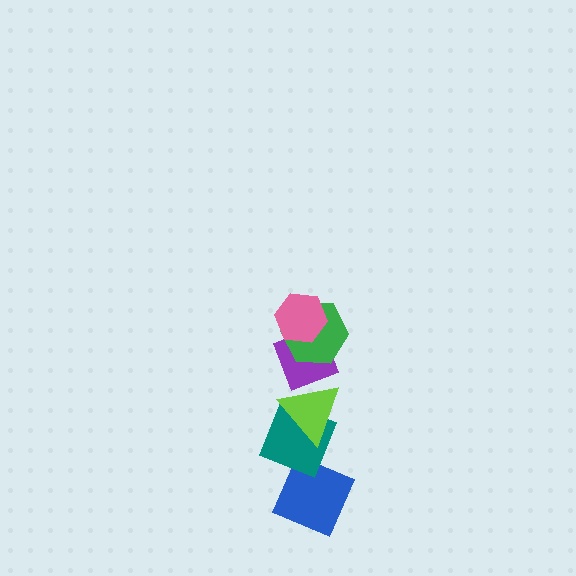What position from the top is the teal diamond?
The teal diamond is 5th from the top.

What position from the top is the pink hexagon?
The pink hexagon is 1st from the top.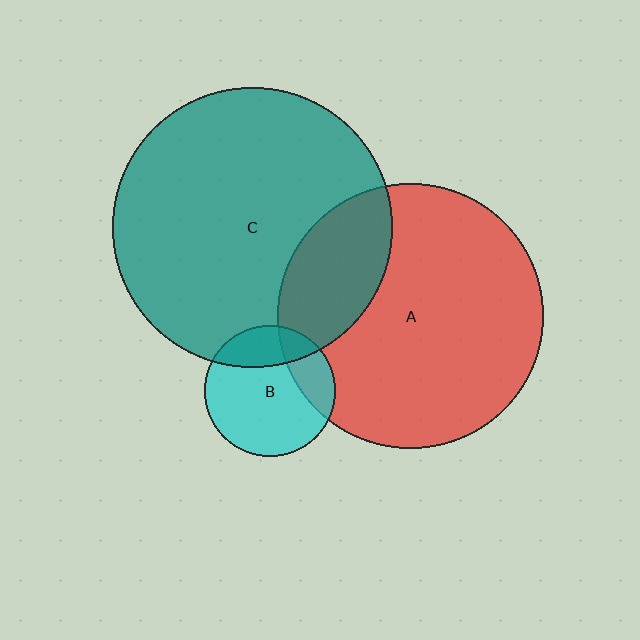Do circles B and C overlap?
Yes.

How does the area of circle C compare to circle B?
Approximately 4.6 times.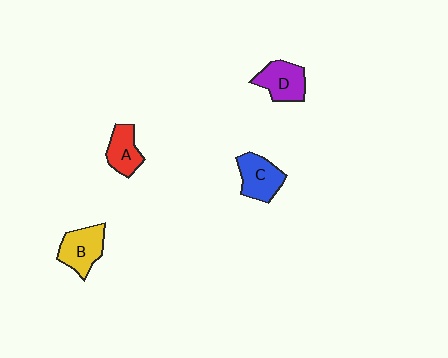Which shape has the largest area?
Shape B (yellow).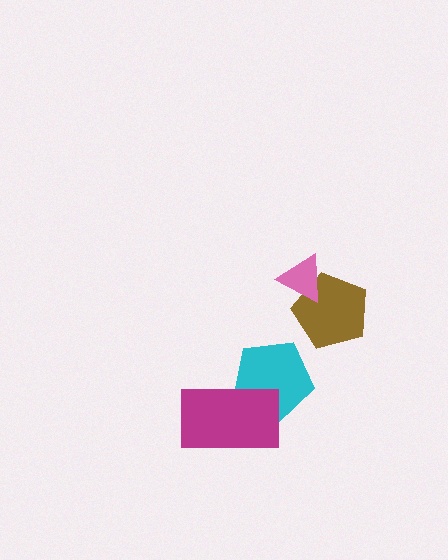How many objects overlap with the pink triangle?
1 object overlaps with the pink triangle.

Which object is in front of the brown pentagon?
The pink triangle is in front of the brown pentagon.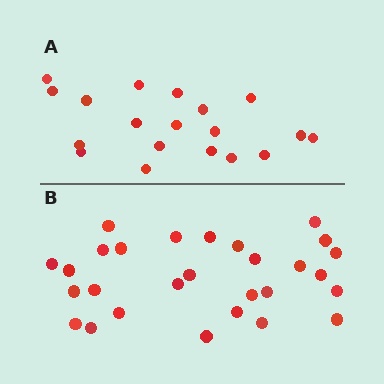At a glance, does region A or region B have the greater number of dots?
Region B (the bottom region) has more dots.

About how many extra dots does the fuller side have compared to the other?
Region B has roughly 8 or so more dots than region A.